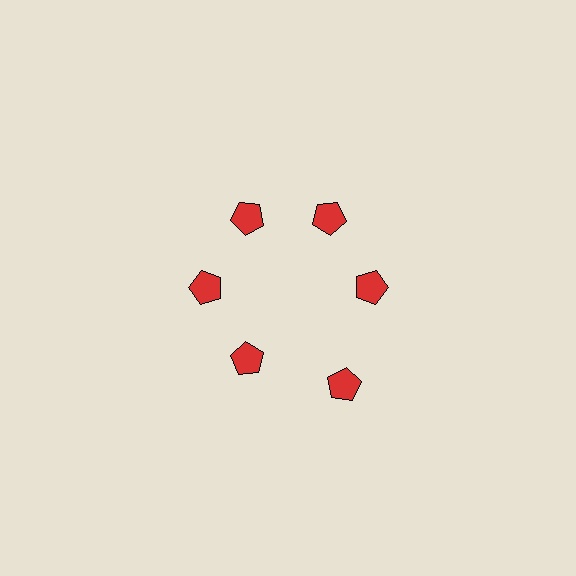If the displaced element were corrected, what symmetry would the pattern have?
It would have 6-fold rotational symmetry — the pattern would map onto itself every 60 degrees.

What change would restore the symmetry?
The symmetry would be restored by moving it inward, back onto the ring so that all 6 pentagons sit at equal angles and equal distance from the center.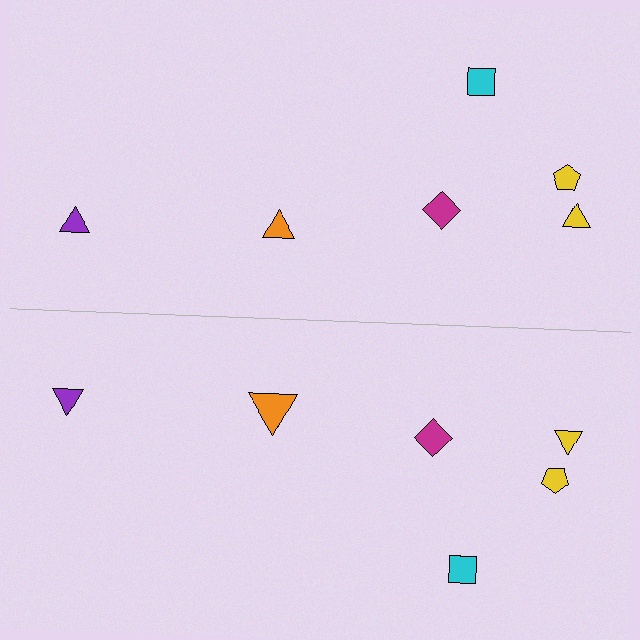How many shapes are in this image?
There are 12 shapes in this image.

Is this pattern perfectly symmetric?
No, the pattern is not perfectly symmetric. The orange triangle on the bottom side has a different size than its mirror counterpart.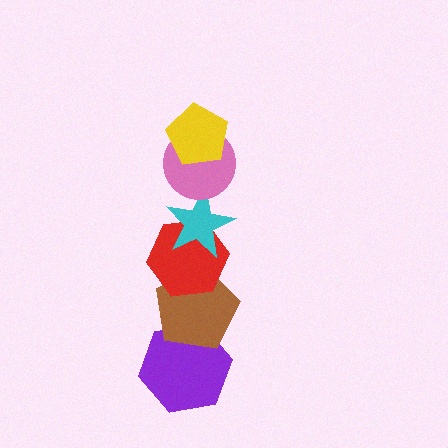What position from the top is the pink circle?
The pink circle is 2nd from the top.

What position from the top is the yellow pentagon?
The yellow pentagon is 1st from the top.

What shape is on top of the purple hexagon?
The brown pentagon is on top of the purple hexagon.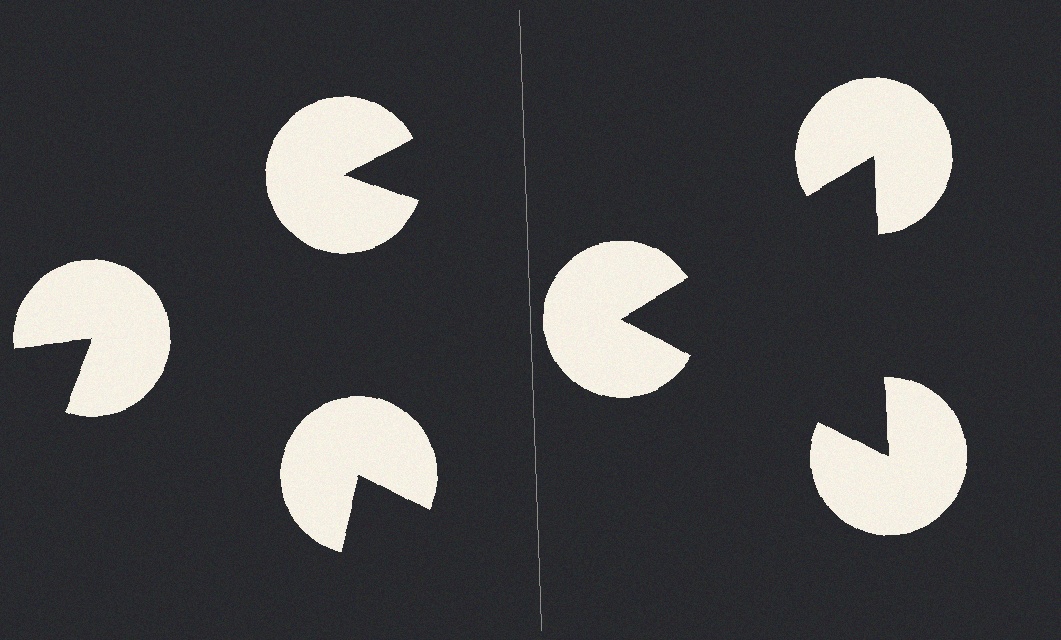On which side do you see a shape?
An illusory triangle appears on the right side. On the left side the wedge cuts are rotated, so no coherent shape forms.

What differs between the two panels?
The pac-man discs are positioned identically on both sides; only the wedge orientations differ. On the right they align to a triangle; on the left they are misaligned.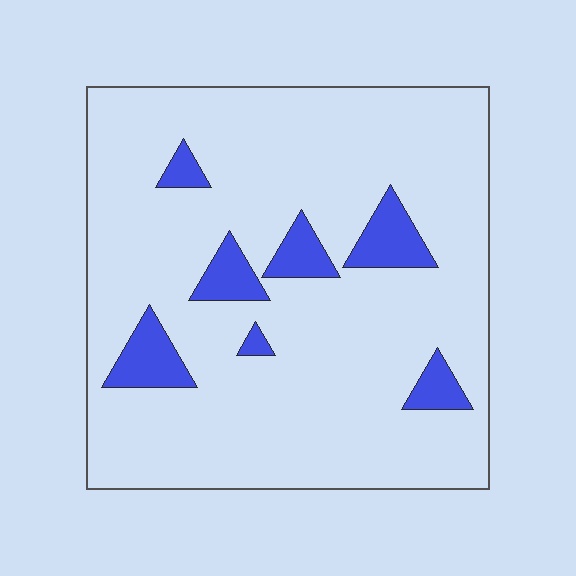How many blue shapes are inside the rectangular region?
7.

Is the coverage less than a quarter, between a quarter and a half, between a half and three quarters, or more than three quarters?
Less than a quarter.